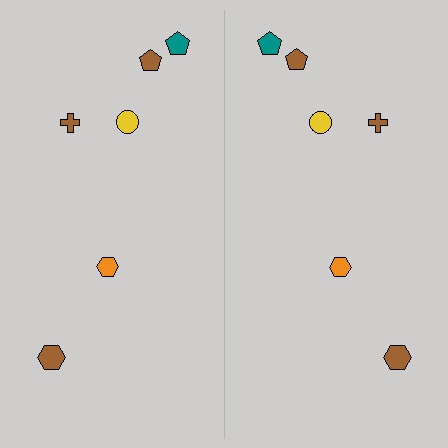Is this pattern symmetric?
Yes, this pattern has bilateral (reflection) symmetry.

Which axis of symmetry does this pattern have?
The pattern has a vertical axis of symmetry running through the center of the image.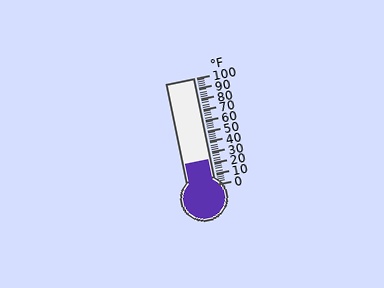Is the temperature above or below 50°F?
The temperature is below 50°F.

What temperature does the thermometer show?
The thermometer shows approximately 24°F.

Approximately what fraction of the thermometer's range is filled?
The thermometer is filled to approximately 25% of its range.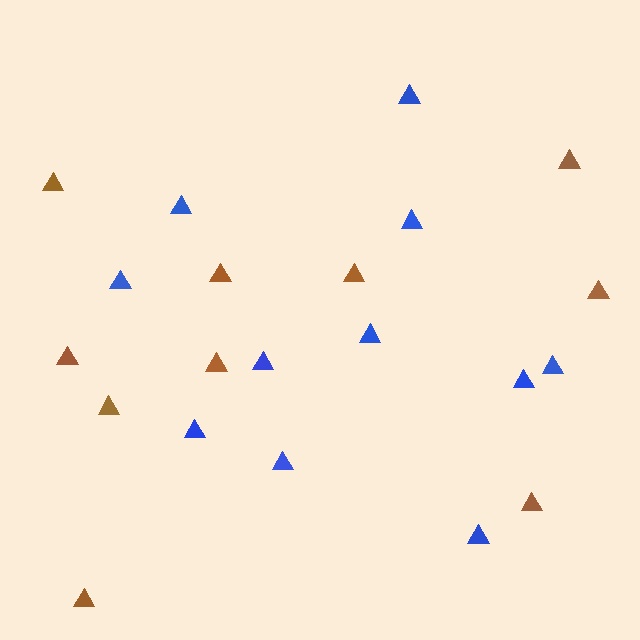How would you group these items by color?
There are 2 groups: one group of brown triangles (10) and one group of blue triangles (11).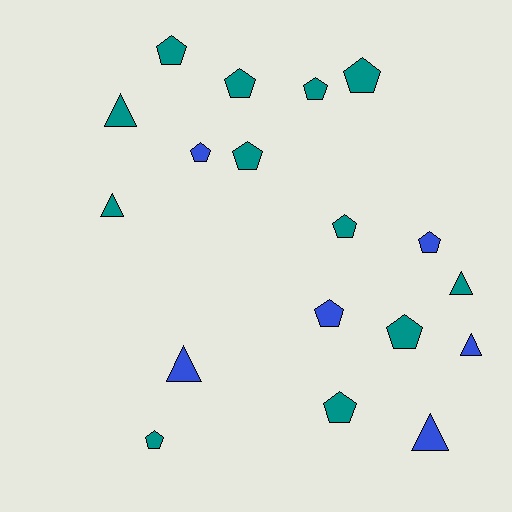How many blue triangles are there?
There are 3 blue triangles.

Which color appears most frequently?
Teal, with 12 objects.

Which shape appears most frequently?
Pentagon, with 12 objects.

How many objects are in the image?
There are 18 objects.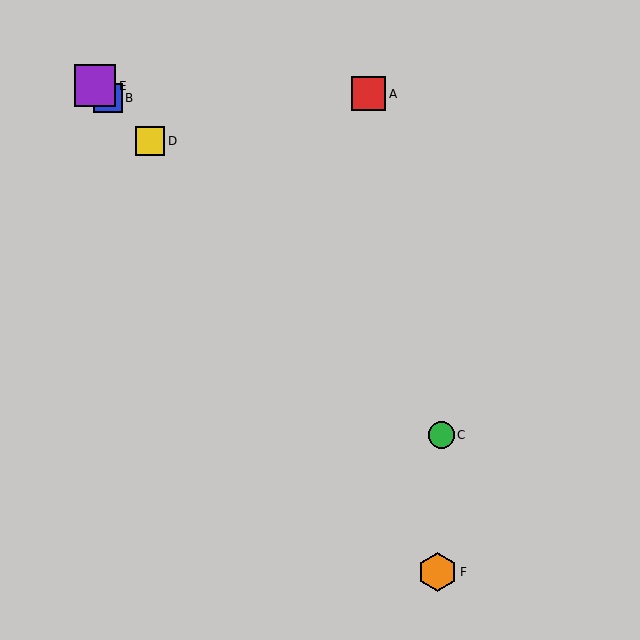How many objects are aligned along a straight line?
4 objects (B, C, D, E) are aligned along a straight line.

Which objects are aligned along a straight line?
Objects B, C, D, E are aligned along a straight line.